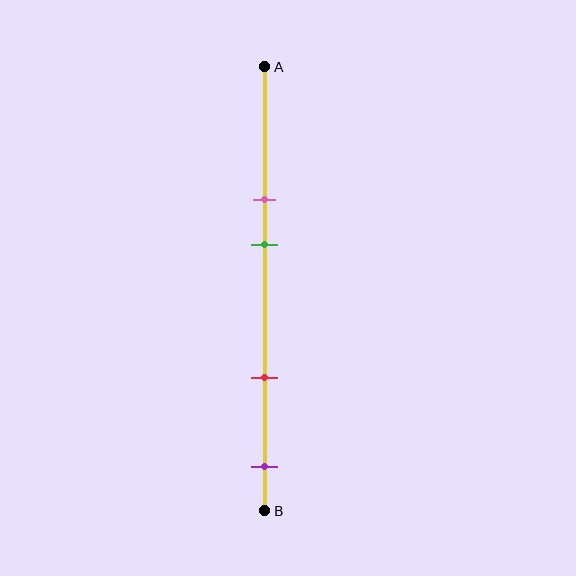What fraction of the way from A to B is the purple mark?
The purple mark is approximately 90% (0.9) of the way from A to B.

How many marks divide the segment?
There are 4 marks dividing the segment.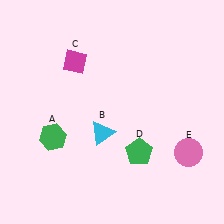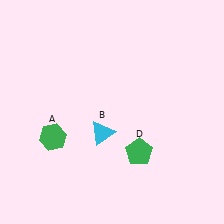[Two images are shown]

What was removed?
The pink circle (E), the magenta diamond (C) were removed in Image 2.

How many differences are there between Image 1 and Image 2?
There are 2 differences between the two images.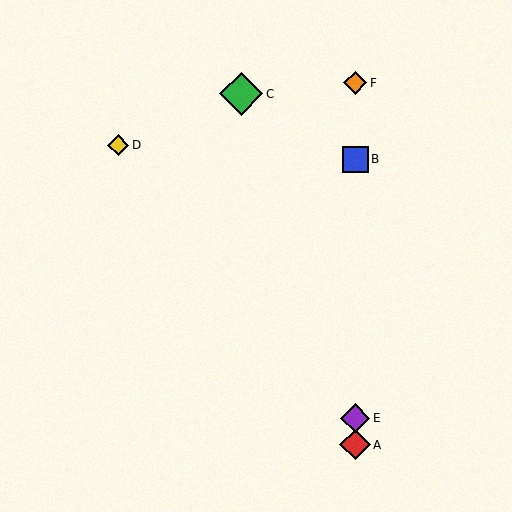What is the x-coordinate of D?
Object D is at x≈118.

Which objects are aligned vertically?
Objects A, B, E, F are aligned vertically.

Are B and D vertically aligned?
No, B is at x≈355 and D is at x≈118.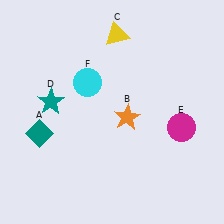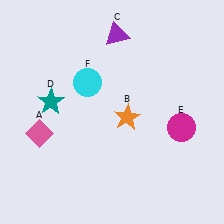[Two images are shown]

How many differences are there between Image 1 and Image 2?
There are 2 differences between the two images.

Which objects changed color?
A changed from teal to pink. C changed from yellow to purple.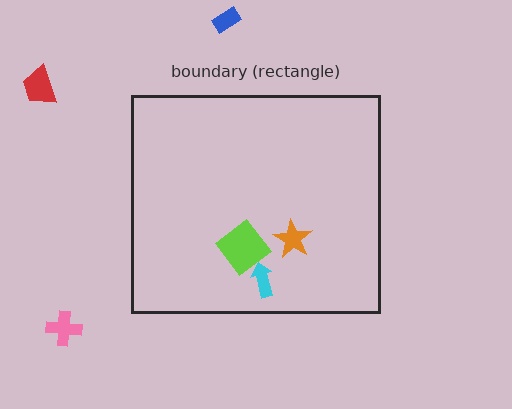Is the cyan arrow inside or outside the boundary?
Inside.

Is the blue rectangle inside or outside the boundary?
Outside.